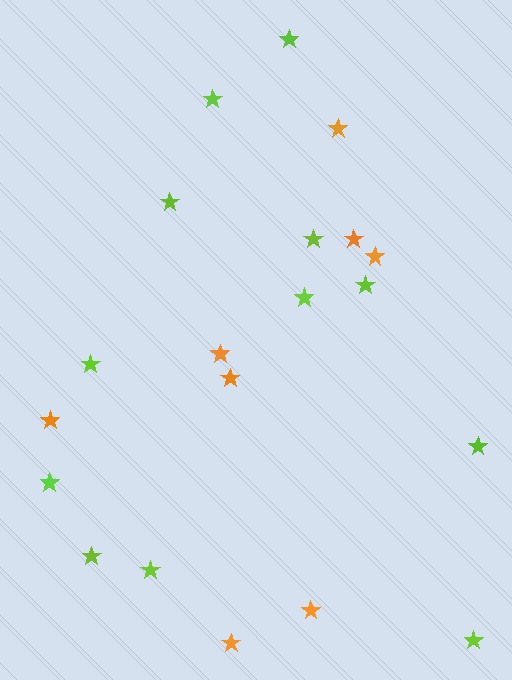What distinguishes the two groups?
There are 2 groups: one group of orange stars (8) and one group of lime stars (12).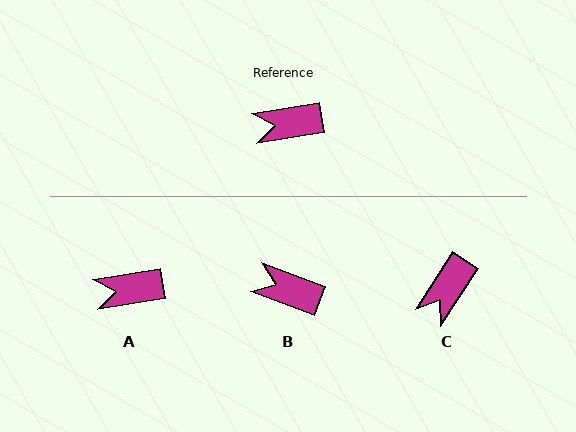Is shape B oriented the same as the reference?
No, it is off by about 29 degrees.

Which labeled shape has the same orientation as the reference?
A.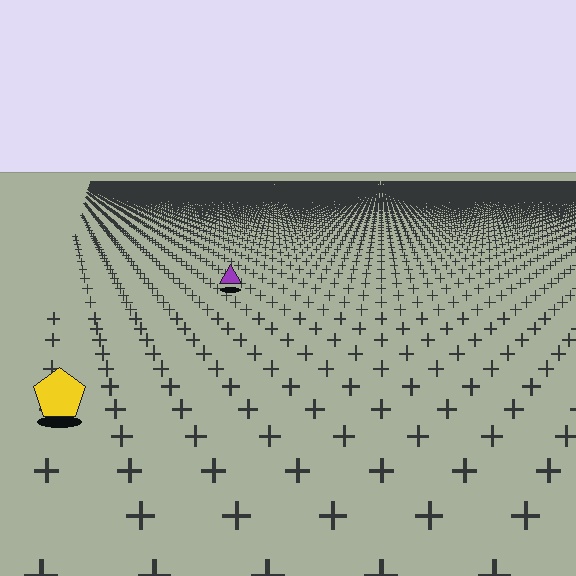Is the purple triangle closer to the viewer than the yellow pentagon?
No. The yellow pentagon is closer — you can tell from the texture gradient: the ground texture is coarser near it.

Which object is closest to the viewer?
The yellow pentagon is closest. The texture marks near it are larger and more spread out.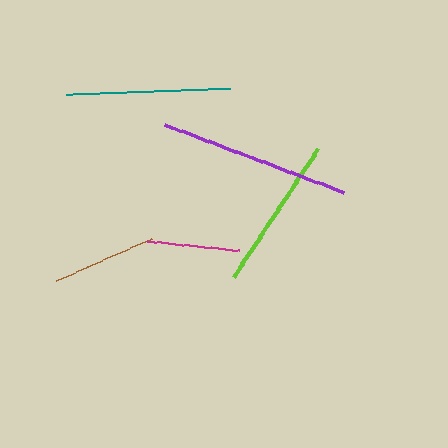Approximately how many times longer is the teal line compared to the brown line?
The teal line is approximately 1.6 times the length of the brown line.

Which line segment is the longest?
The purple line is the longest at approximately 191 pixels.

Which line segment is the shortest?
The magenta line is the shortest at approximately 93 pixels.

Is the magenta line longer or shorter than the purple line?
The purple line is longer than the magenta line.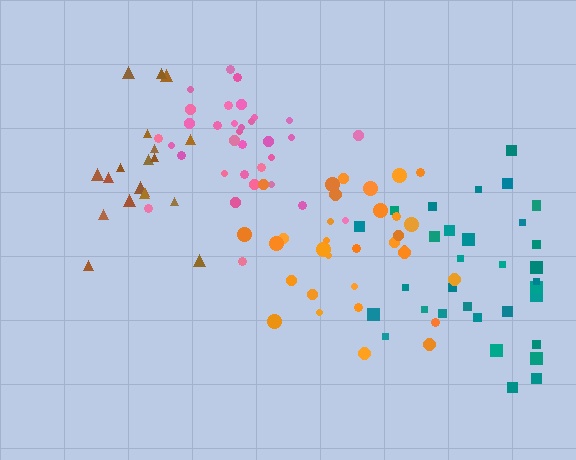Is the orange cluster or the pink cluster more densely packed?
Orange.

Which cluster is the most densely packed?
Orange.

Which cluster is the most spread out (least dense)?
Teal.